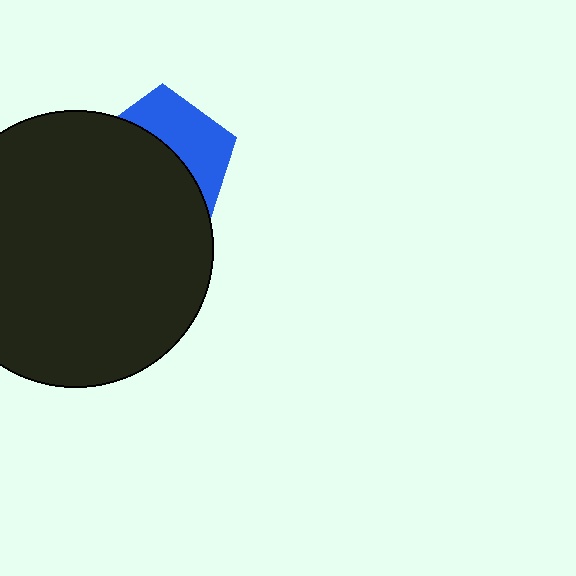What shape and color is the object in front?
The object in front is a black circle.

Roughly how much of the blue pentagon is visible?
A small part of it is visible (roughly 40%).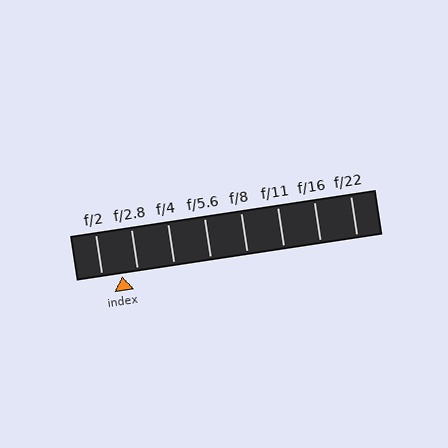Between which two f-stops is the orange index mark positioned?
The index mark is between f/2 and f/2.8.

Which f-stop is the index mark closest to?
The index mark is closest to f/2.8.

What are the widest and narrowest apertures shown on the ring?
The widest aperture shown is f/2 and the narrowest is f/22.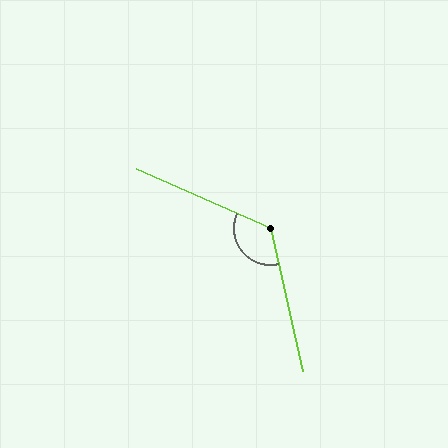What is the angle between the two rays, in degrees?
Approximately 127 degrees.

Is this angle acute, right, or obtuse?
It is obtuse.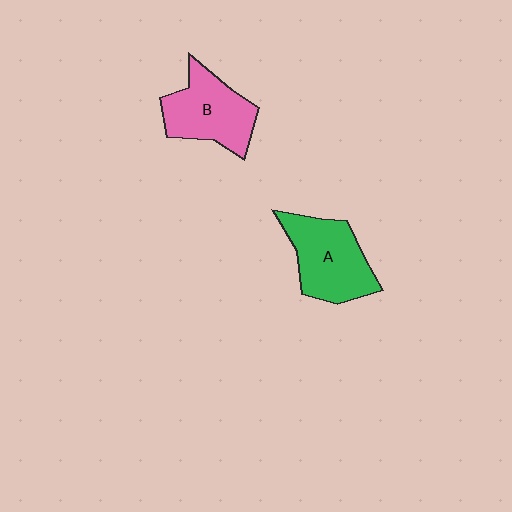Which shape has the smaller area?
Shape B (pink).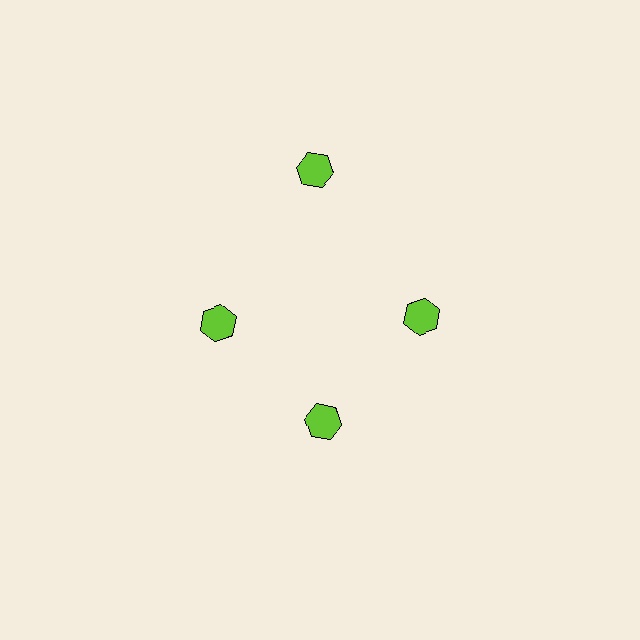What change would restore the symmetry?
The symmetry would be restored by moving it inward, back onto the ring so that all 4 hexagons sit at equal angles and equal distance from the center.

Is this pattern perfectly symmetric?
No. The 4 lime hexagons are arranged in a ring, but one element near the 12 o'clock position is pushed outward from the center, breaking the 4-fold rotational symmetry.